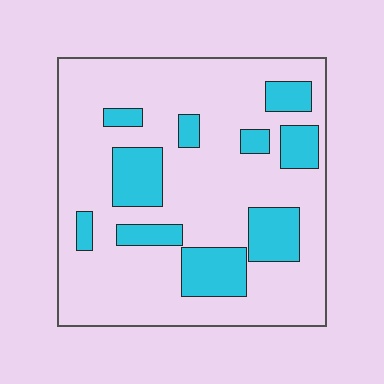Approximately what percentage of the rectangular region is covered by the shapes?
Approximately 25%.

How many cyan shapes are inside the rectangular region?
10.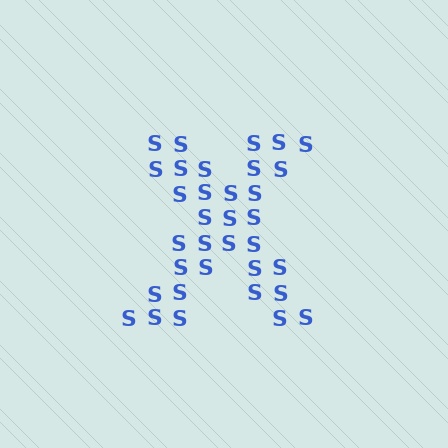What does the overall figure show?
The overall figure shows the letter X.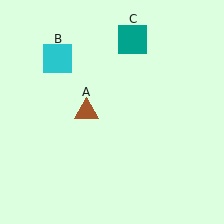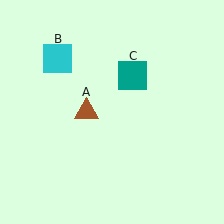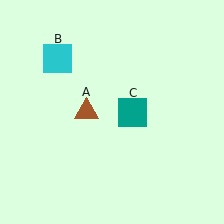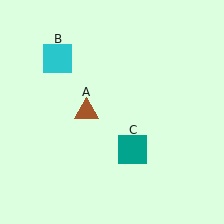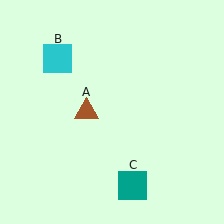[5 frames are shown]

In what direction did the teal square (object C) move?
The teal square (object C) moved down.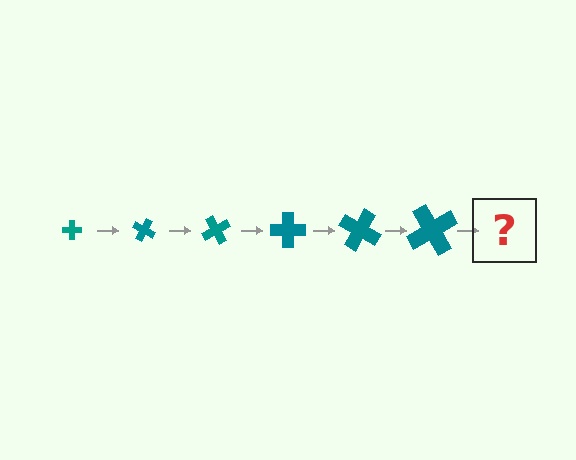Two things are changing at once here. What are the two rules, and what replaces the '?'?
The two rules are that the cross grows larger each step and it rotates 30 degrees each step. The '?' should be a cross, larger than the previous one and rotated 180 degrees from the start.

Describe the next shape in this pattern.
It should be a cross, larger than the previous one and rotated 180 degrees from the start.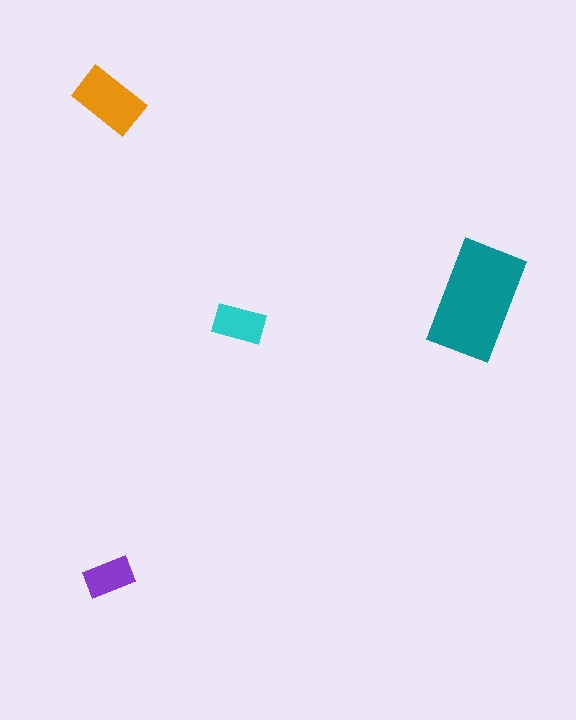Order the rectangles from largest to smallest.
the teal one, the orange one, the cyan one, the purple one.